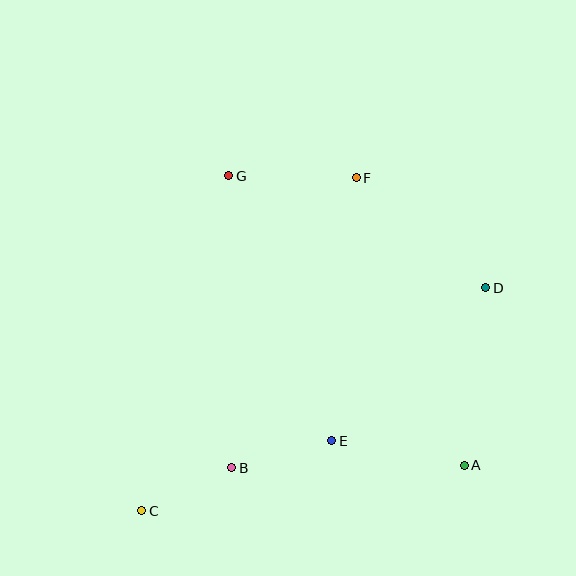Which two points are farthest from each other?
Points C and D are farthest from each other.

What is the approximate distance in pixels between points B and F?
The distance between B and F is approximately 315 pixels.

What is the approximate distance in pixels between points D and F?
The distance between D and F is approximately 170 pixels.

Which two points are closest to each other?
Points B and C are closest to each other.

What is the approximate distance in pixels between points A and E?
The distance between A and E is approximately 135 pixels.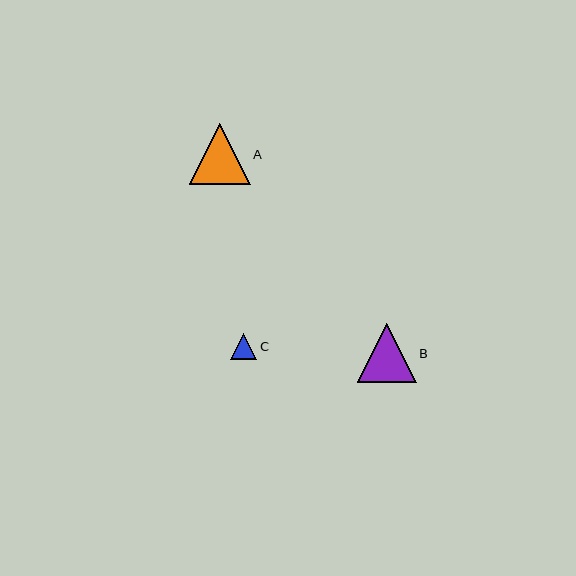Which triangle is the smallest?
Triangle C is the smallest with a size of approximately 26 pixels.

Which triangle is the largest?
Triangle A is the largest with a size of approximately 61 pixels.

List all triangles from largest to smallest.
From largest to smallest: A, B, C.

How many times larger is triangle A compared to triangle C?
Triangle A is approximately 2.3 times the size of triangle C.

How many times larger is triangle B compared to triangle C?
Triangle B is approximately 2.2 times the size of triangle C.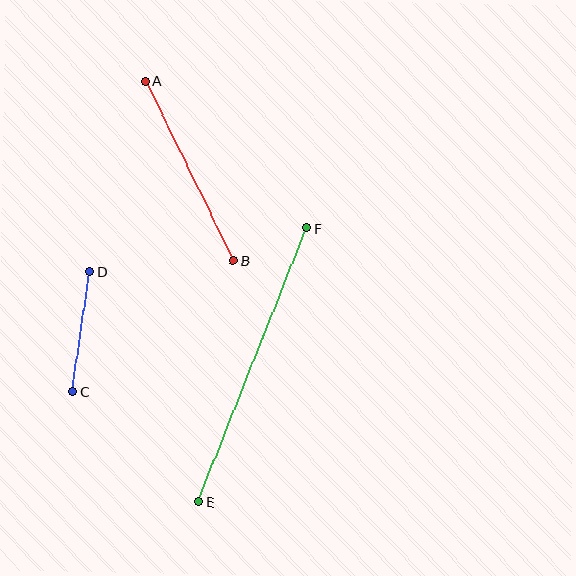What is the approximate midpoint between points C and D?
The midpoint is at approximately (81, 331) pixels.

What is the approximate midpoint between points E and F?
The midpoint is at approximately (253, 365) pixels.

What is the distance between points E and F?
The distance is approximately 295 pixels.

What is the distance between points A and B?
The distance is approximately 200 pixels.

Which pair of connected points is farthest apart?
Points E and F are farthest apart.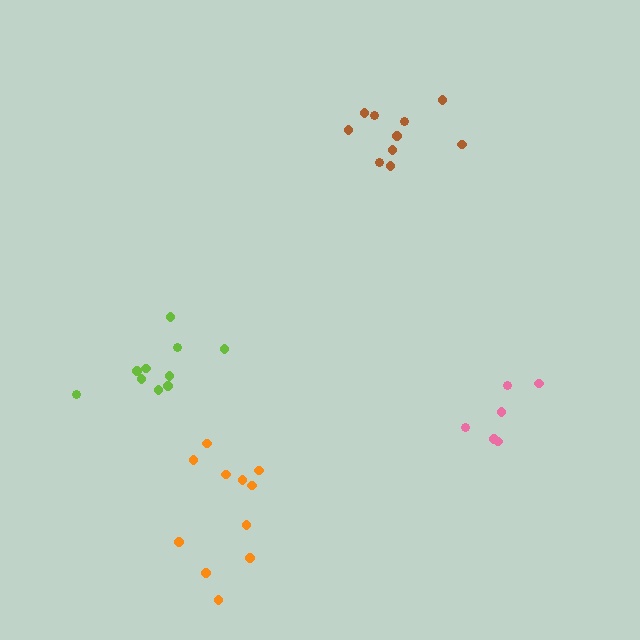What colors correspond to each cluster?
The clusters are colored: brown, lime, orange, pink.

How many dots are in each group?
Group 1: 10 dots, Group 2: 10 dots, Group 3: 11 dots, Group 4: 6 dots (37 total).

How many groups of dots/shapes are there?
There are 4 groups.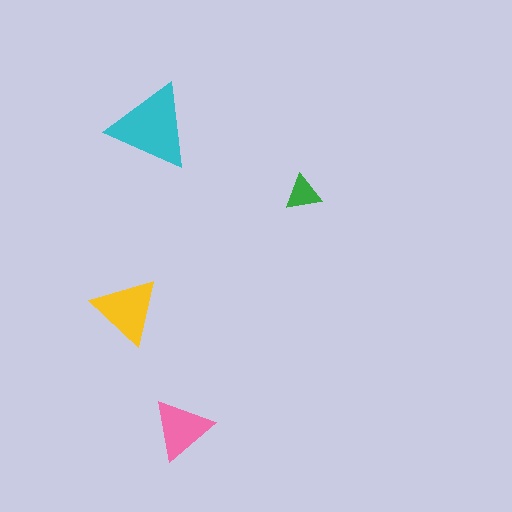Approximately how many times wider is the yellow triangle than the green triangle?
About 2 times wider.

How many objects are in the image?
There are 4 objects in the image.